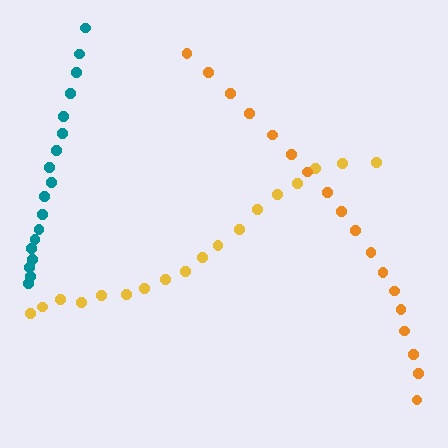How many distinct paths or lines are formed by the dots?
There are 3 distinct paths.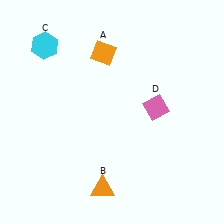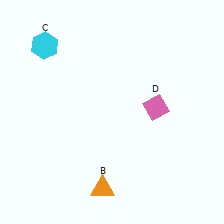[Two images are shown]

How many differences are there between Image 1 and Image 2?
There is 1 difference between the two images.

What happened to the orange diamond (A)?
The orange diamond (A) was removed in Image 2. It was in the top-left area of Image 1.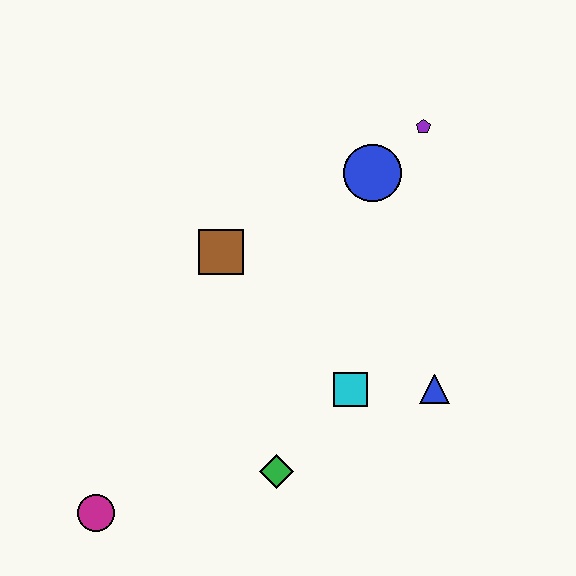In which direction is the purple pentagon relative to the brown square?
The purple pentagon is to the right of the brown square.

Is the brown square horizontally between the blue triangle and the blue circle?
No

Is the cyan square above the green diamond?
Yes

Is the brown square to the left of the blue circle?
Yes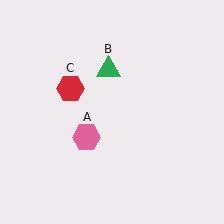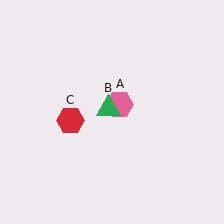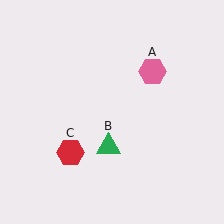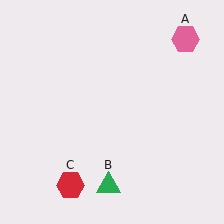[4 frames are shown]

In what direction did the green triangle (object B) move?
The green triangle (object B) moved down.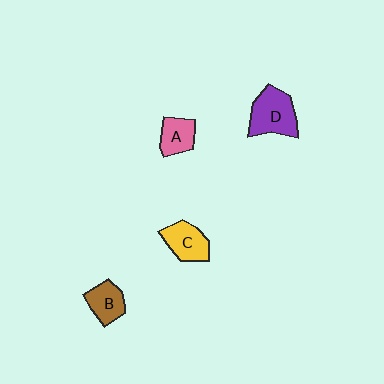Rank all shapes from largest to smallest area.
From largest to smallest: D (purple), C (yellow), B (brown), A (pink).